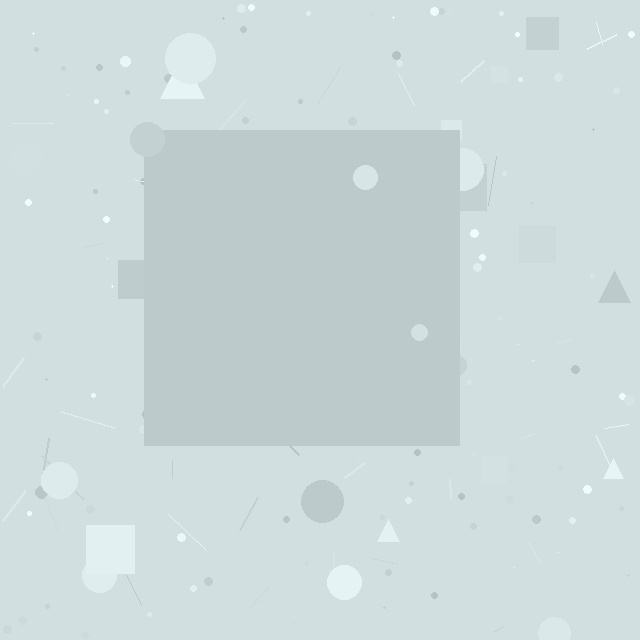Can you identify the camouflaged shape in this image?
The camouflaged shape is a square.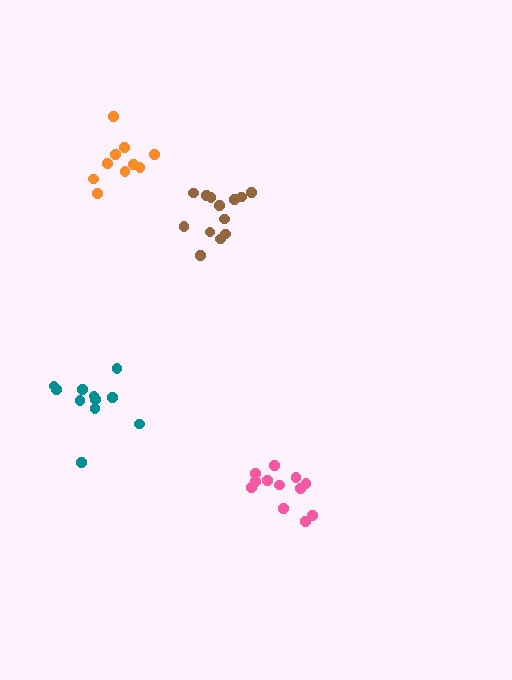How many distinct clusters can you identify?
There are 4 distinct clusters.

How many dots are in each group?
Group 1: 10 dots, Group 2: 11 dots, Group 3: 12 dots, Group 4: 13 dots (46 total).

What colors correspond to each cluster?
The clusters are colored: orange, teal, pink, brown.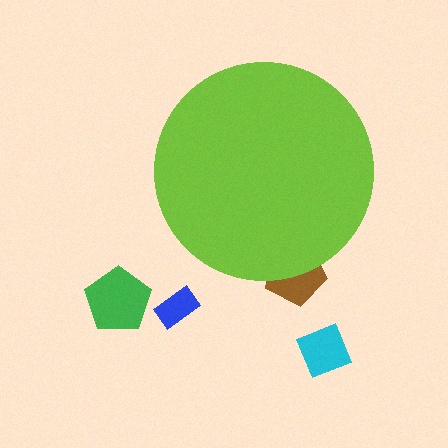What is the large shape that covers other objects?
A lime circle.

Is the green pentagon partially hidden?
No, the green pentagon is fully visible.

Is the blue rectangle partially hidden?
No, the blue rectangle is fully visible.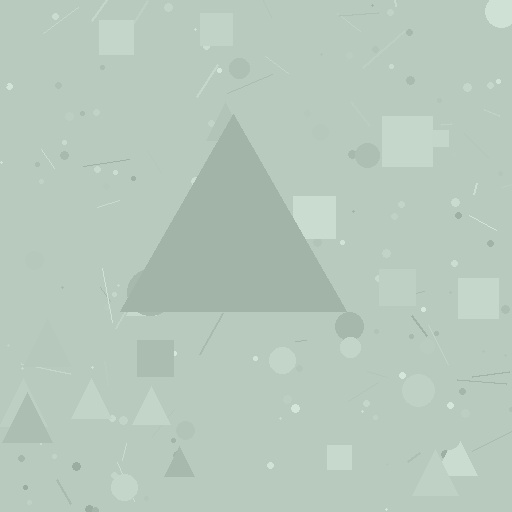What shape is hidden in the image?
A triangle is hidden in the image.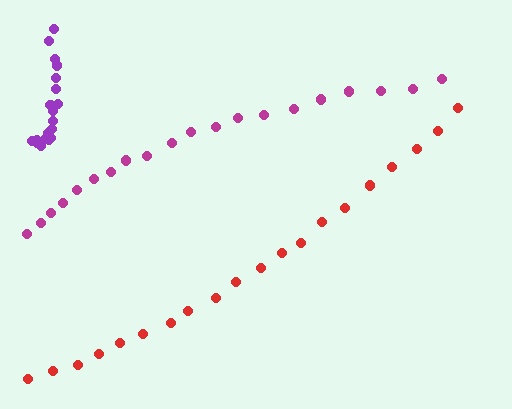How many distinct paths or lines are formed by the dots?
There are 3 distinct paths.